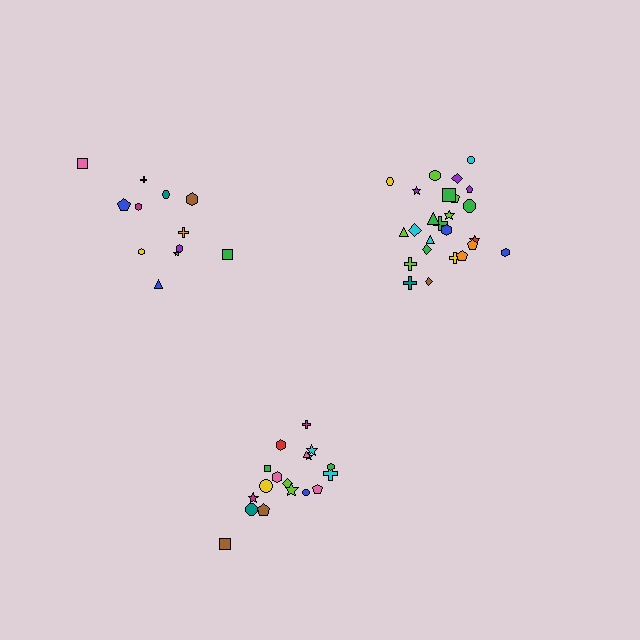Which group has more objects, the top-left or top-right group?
The top-right group.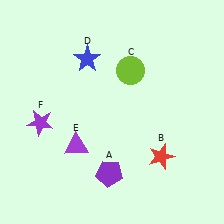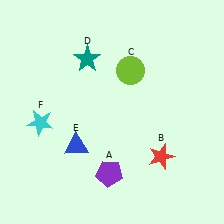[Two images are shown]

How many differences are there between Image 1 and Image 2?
There are 3 differences between the two images.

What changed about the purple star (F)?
In Image 1, F is purple. In Image 2, it changed to cyan.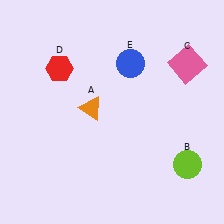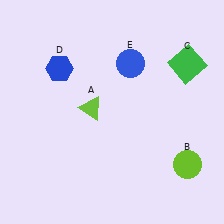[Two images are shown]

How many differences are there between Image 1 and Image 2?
There are 3 differences between the two images.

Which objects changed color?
A changed from orange to lime. C changed from pink to green. D changed from red to blue.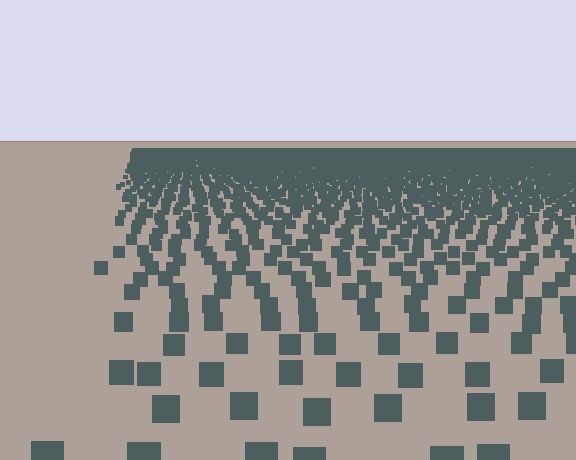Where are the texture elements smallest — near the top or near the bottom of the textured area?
Near the top.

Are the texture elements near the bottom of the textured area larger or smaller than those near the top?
Larger. Near the bottom, elements are closer to the viewer and appear at a bigger on-screen size.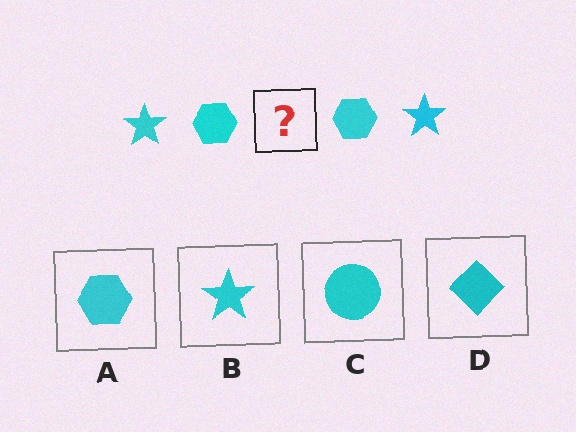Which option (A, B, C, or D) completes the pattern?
B.